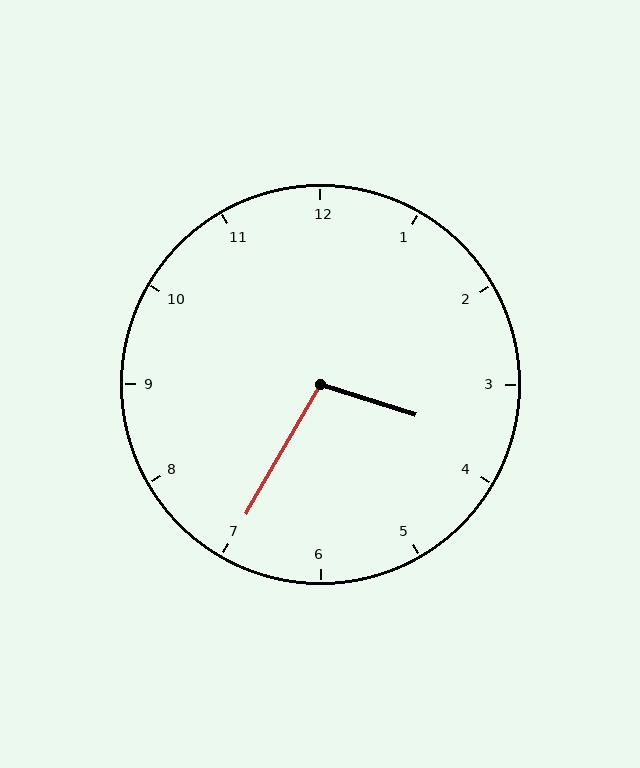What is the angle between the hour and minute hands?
Approximately 102 degrees.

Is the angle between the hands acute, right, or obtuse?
It is obtuse.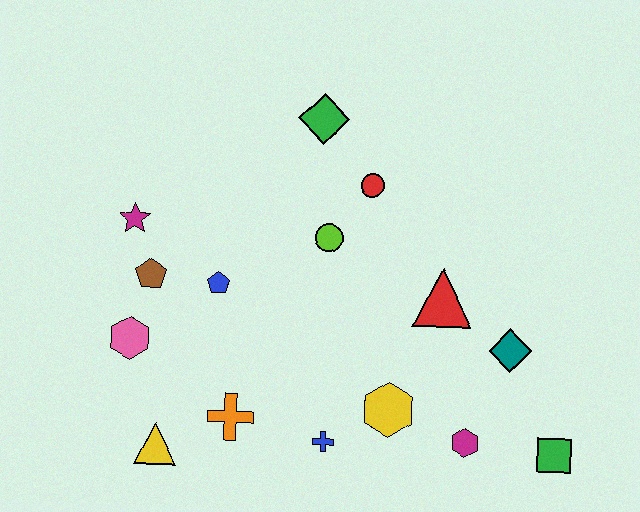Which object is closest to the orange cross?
The yellow triangle is closest to the orange cross.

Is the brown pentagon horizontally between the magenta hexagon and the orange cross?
No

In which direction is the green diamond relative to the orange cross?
The green diamond is above the orange cross.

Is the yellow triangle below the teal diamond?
Yes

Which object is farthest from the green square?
The magenta star is farthest from the green square.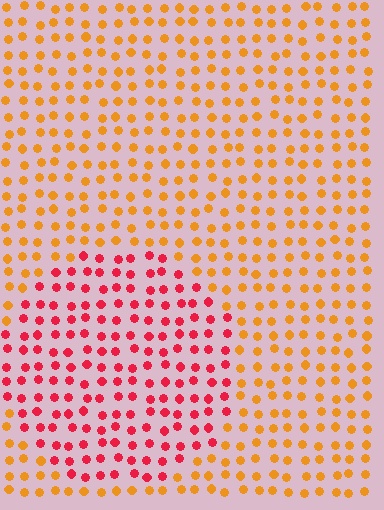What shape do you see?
I see a circle.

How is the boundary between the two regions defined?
The boundary is defined purely by a slight shift in hue (about 46 degrees). Spacing, size, and orientation are identical on both sides.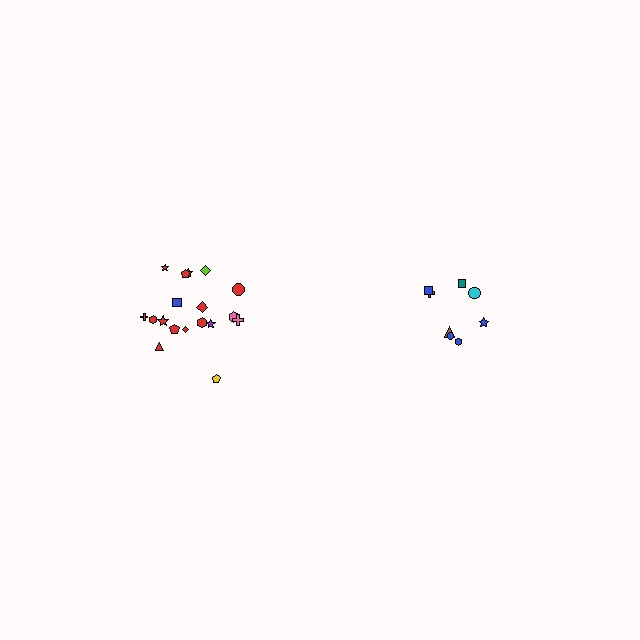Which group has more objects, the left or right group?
The left group.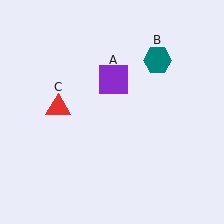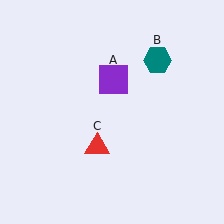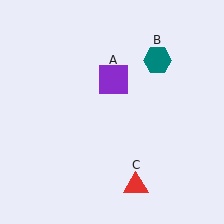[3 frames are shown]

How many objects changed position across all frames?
1 object changed position: red triangle (object C).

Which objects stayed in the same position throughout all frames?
Purple square (object A) and teal hexagon (object B) remained stationary.